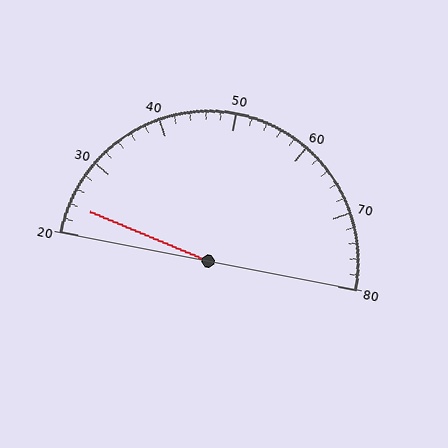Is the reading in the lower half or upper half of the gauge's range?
The reading is in the lower half of the range (20 to 80).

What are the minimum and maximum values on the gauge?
The gauge ranges from 20 to 80.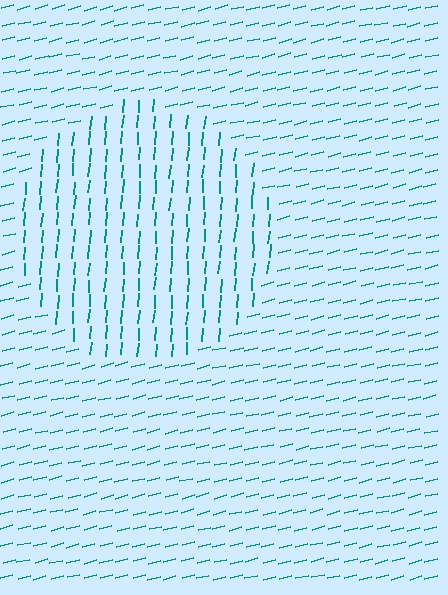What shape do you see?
I see a circle.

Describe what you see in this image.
The image is filled with small teal line segments. A circle region in the image has lines oriented differently from the surrounding lines, creating a visible texture boundary.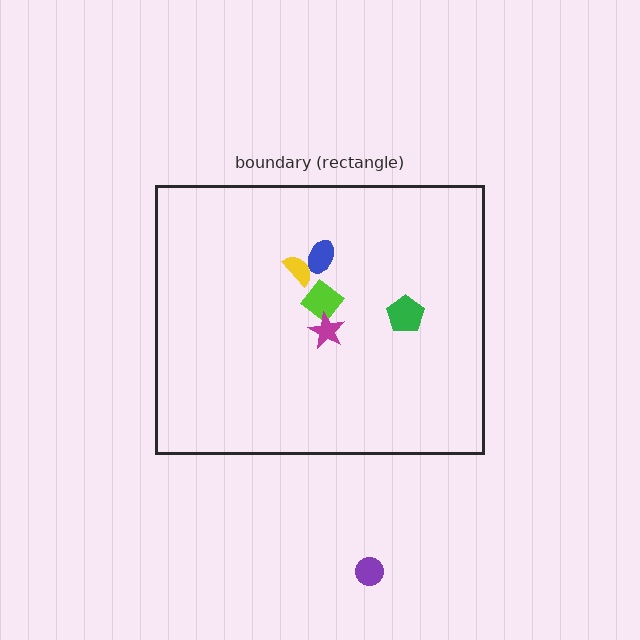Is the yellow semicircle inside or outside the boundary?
Inside.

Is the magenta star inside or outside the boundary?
Inside.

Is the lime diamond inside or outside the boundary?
Inside.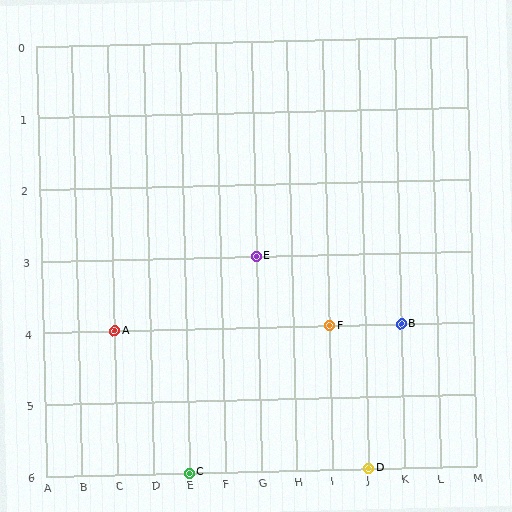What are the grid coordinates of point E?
Point E is at grid coordinates (G, 3).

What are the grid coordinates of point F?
Point F is at grid coordinates (I, 4).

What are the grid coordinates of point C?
Point C is at grid coordinates (E, 6).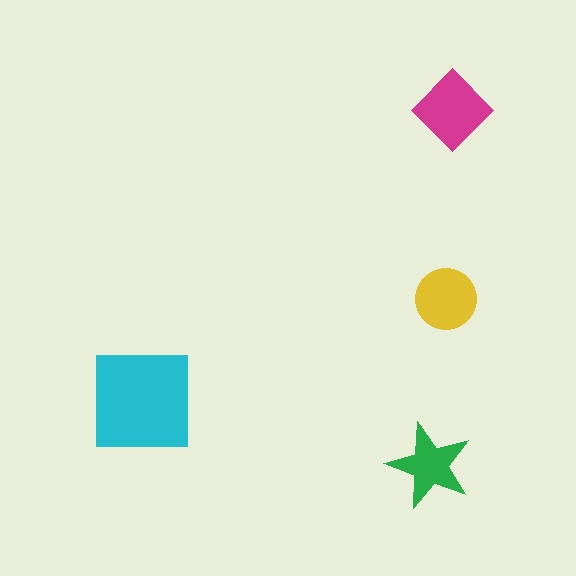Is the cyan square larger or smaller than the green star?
Larger.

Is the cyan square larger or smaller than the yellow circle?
Larger.